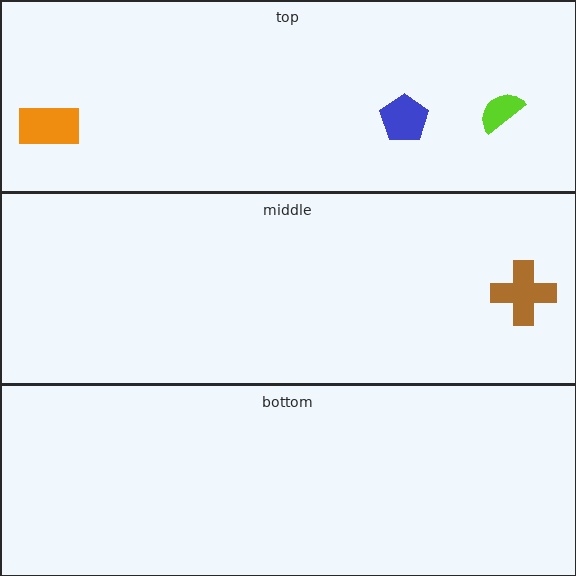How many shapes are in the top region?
3.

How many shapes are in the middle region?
1.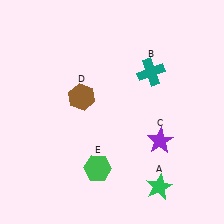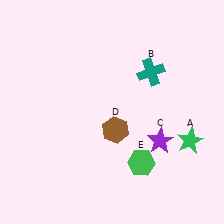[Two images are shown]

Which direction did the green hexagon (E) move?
The green hexagon (E) moved right.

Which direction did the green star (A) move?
The green star (A) moved up.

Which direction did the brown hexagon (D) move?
The brown hexagon (D) moved right.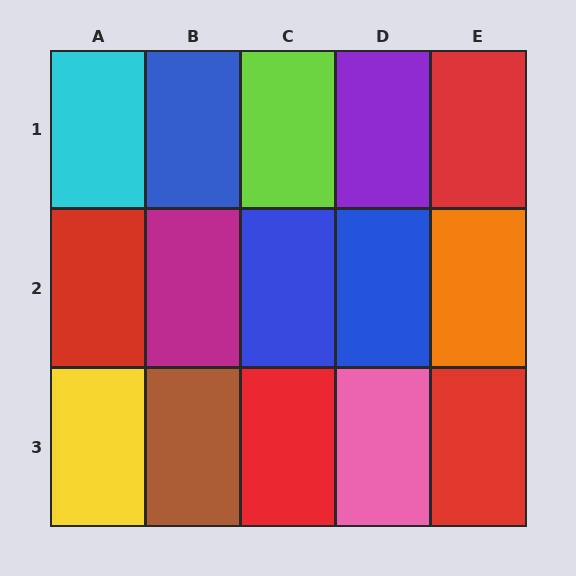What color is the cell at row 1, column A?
Cyan.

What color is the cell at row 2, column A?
Red.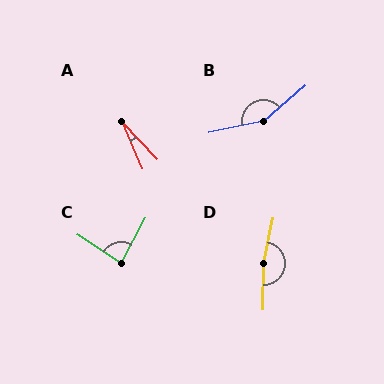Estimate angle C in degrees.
Approximately 85 degrees.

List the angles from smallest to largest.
A (20°), C (85°), B (151°), D (169°).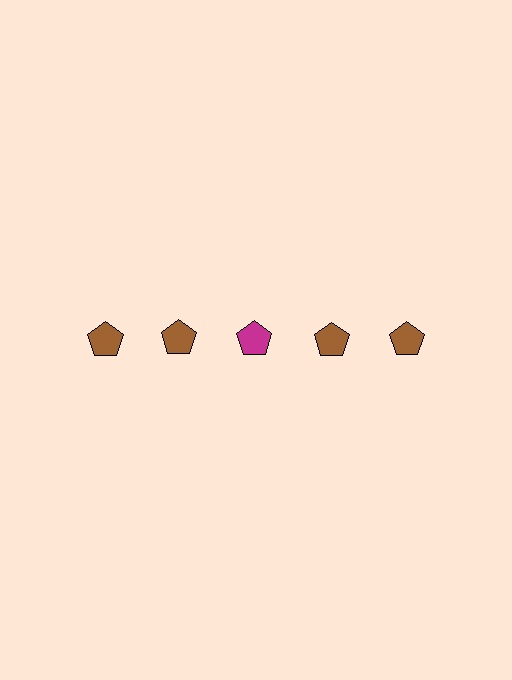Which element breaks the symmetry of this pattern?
The magenta pentagon in the top row, center column breaks the symmetry. All other shapes are brown pentagons.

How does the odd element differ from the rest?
It has a different color: magenta instead of brown.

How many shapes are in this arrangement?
There are 5 shapes arranged in a grid pattern.